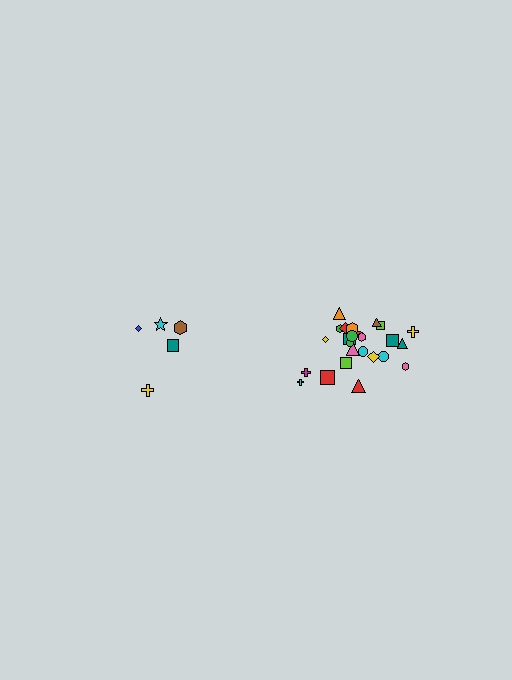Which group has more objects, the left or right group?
The right group.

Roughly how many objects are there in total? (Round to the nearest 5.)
Roughly 30 objects in total.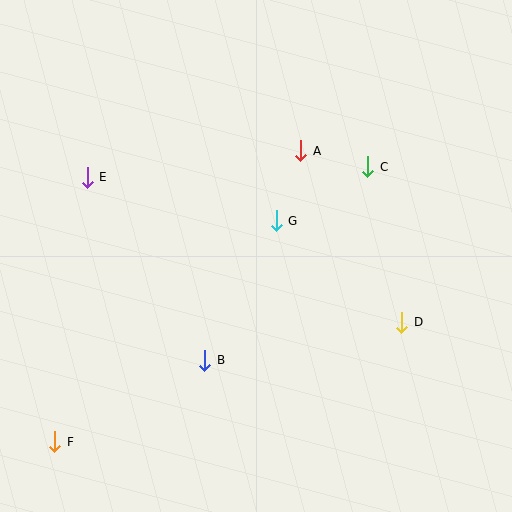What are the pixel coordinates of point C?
Point C is at (368, 167).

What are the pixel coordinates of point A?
Point A is at (301, 151).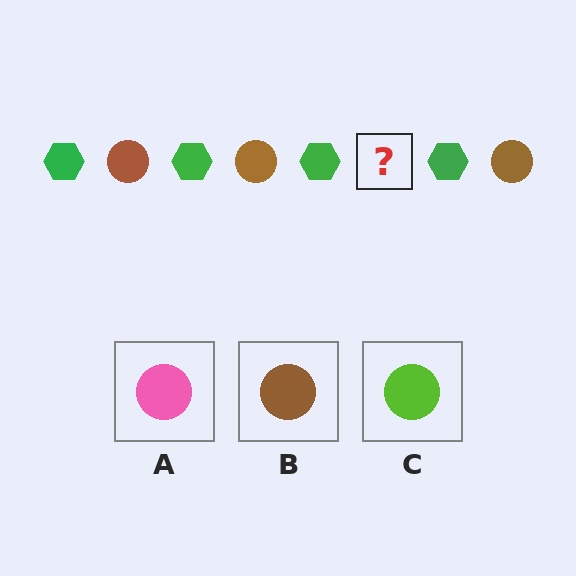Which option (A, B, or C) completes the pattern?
B.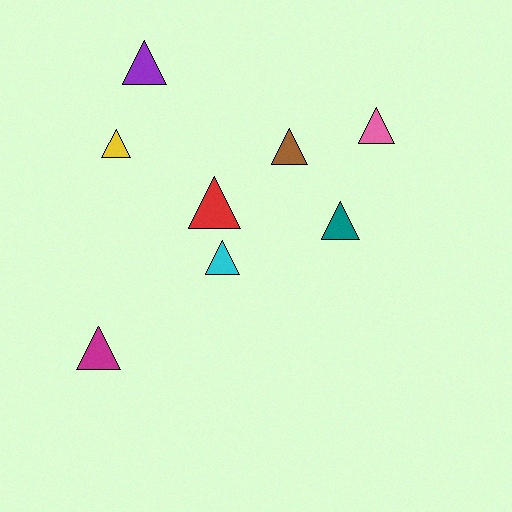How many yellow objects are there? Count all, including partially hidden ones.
There is 1 yellow object.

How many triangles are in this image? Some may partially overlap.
There are 8 triangles.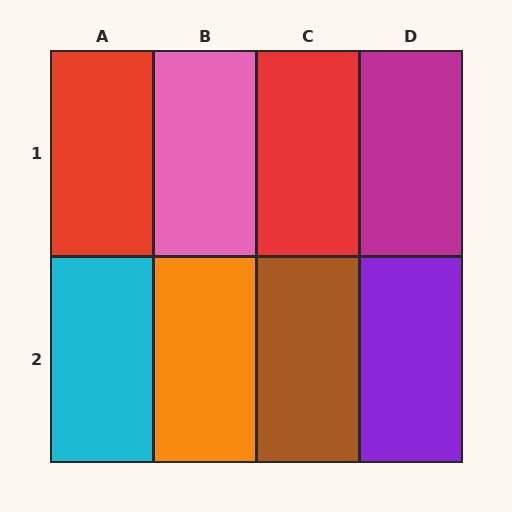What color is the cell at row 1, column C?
Red.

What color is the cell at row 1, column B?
Pink.